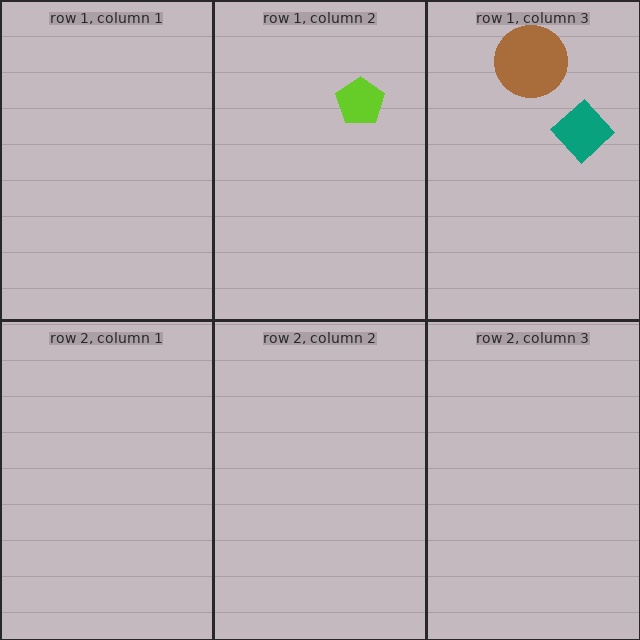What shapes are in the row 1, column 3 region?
The teal diamond, the brown circle.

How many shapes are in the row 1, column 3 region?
2.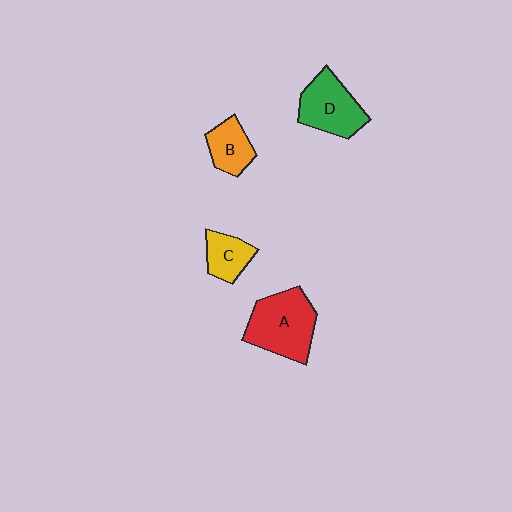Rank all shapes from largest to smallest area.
From largest to smallest: A (red), D (green), B (orange), C (yellow).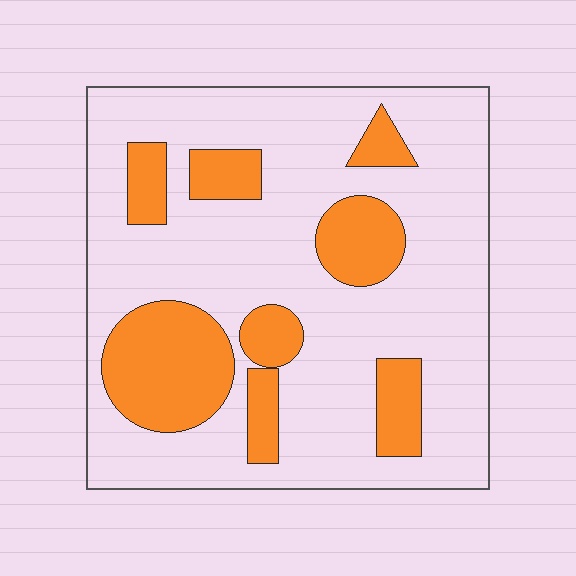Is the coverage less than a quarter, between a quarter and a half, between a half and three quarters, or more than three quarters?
Between a quarter and a half.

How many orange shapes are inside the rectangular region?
8.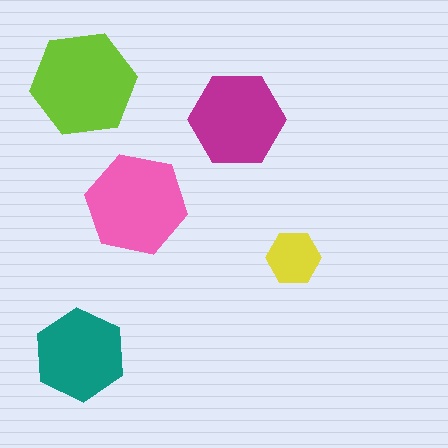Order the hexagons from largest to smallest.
the lime one, the pink one, the magenta one, the teal one, the yellow one.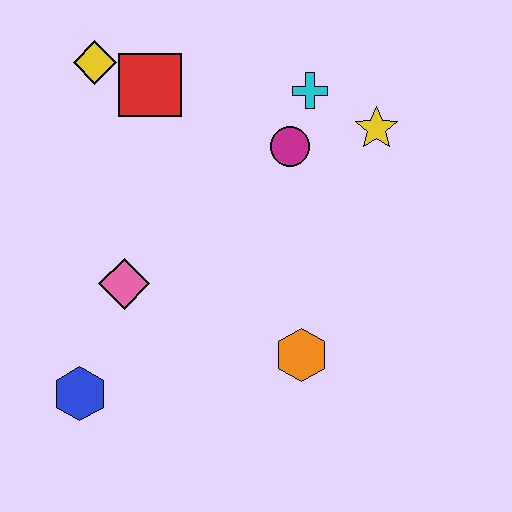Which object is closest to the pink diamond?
The blue hexagon is closest to the pink diamond.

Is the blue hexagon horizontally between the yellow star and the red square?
No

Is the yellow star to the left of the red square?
No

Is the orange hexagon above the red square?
No